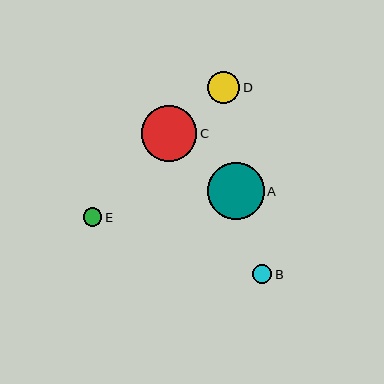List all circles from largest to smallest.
From largest to smallest: A, C, D, B, E.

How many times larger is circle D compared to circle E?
Circle D is approximately 1.8 times the size of circle E.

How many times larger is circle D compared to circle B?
Circle D is approximately 1.7 times the size of circle B.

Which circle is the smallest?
Circle E is the smallest with a size of approximately 18 pixels.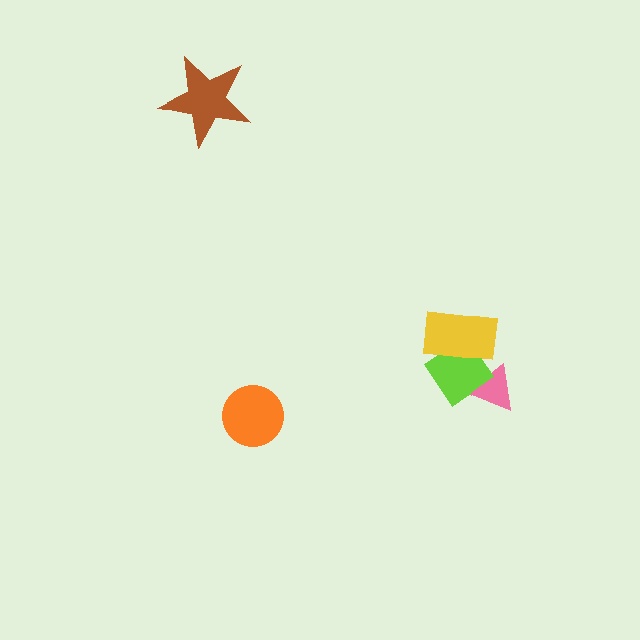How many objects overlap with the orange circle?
0 objects overlap with the orange circle.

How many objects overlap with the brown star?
0 objects overlap with the brown star.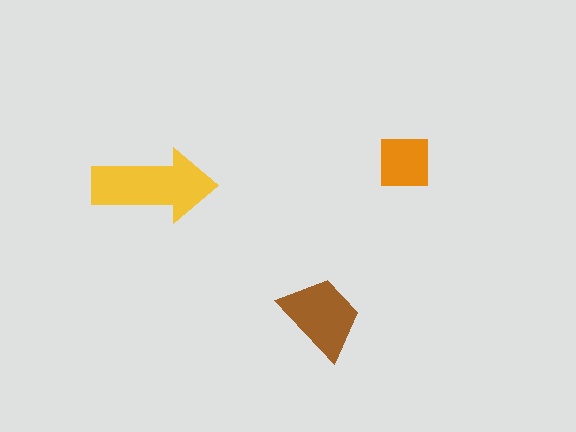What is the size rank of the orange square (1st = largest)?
3rd.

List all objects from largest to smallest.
The yellow arrow, the brown trapezoid, the orange square.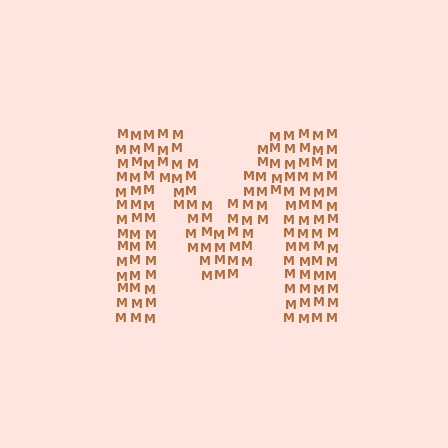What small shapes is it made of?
It is made of small letter M's.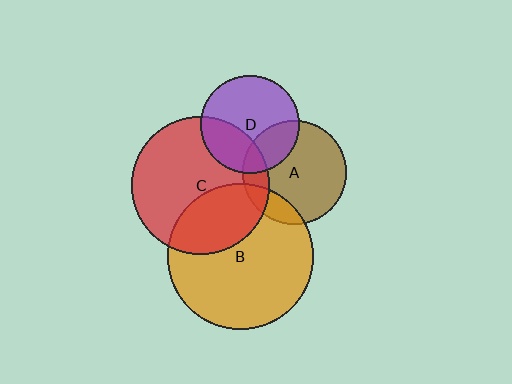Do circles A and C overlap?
Yes.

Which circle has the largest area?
Circle B (orange).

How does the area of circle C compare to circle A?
Approximately 1.8 times.